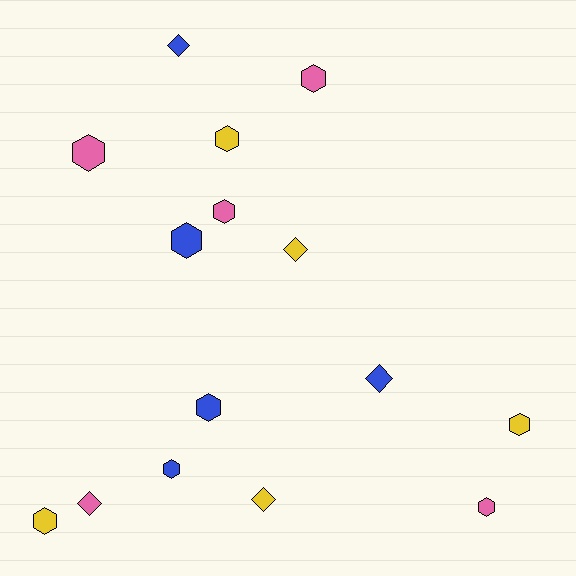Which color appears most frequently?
Yellow, with 5 objects.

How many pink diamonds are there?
There is 1 pink diamond.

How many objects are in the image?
There are 15 objects.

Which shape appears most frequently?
Hexagon, with 10 objects.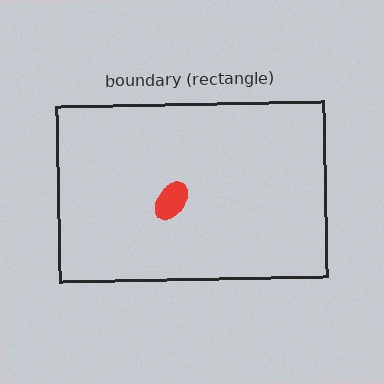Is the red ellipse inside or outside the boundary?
Inside.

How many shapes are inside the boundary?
1 inside, 0 outside.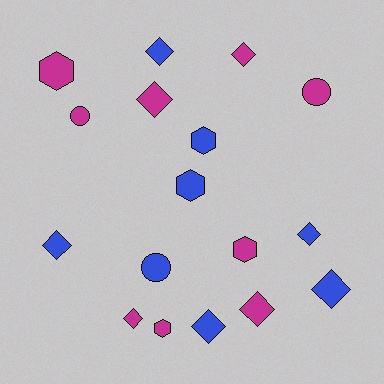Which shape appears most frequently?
Diamond, with 9 objects.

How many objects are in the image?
There are 17 objects.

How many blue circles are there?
There is 1 blue circle.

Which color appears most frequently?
Magenta, with 9 objects.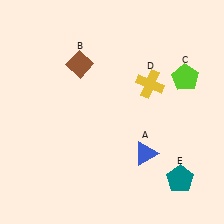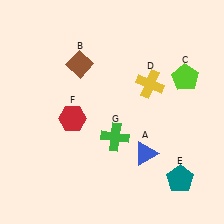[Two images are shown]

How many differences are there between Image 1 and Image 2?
There are 2 differences between the two images.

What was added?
A red hexagon (F), a green cross (G) were added in Image 2.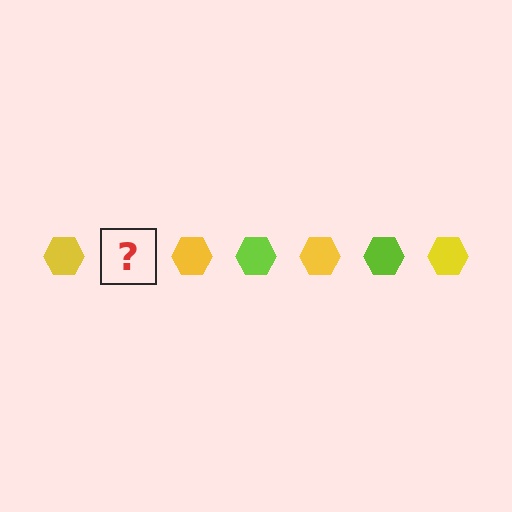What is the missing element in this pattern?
The missing element is a lime hexagon.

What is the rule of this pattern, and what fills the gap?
The rule is that the pattern cycles through yellow, lime hexagons. The gap should be filled with a lime hexagon.